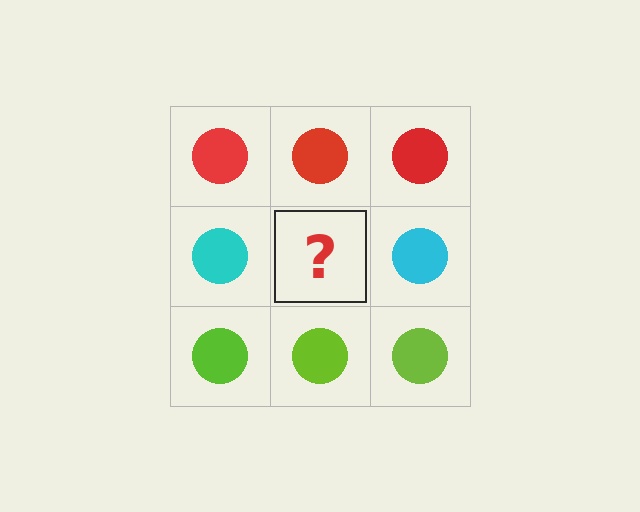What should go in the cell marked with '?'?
The missing cell should contain a cyan circle.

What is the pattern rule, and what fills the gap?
The rule is that each row has a consistent color. The gap should be filled with a cyan circle.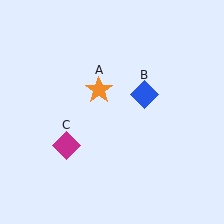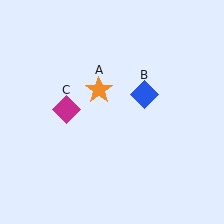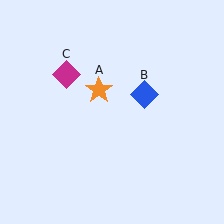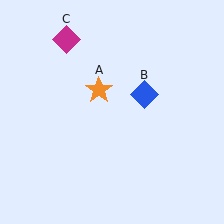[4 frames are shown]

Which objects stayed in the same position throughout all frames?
Orange star (object A) and blue diamond (object B) remained stationary.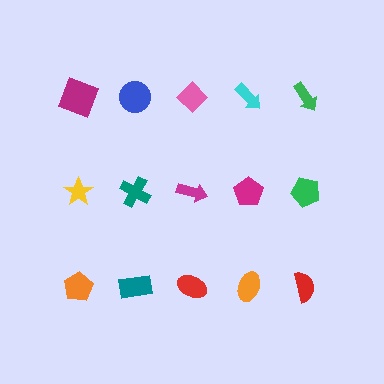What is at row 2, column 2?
A teal cross.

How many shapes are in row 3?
5 shapes.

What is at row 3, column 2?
A teal rectangle.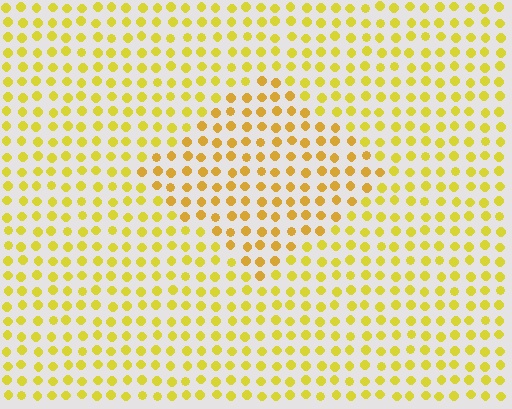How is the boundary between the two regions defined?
The boundary is defined purely by a slight shift in hue (about 18 degrees). Spacing, size, and orientation are identical on both sides.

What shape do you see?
I see a diamond.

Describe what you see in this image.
The image is filled with small yellow elements in a uniform arrangement. A diamond-shaped region is visible where the elements are tinted to a slightly different hue, forming a subtle color boundary.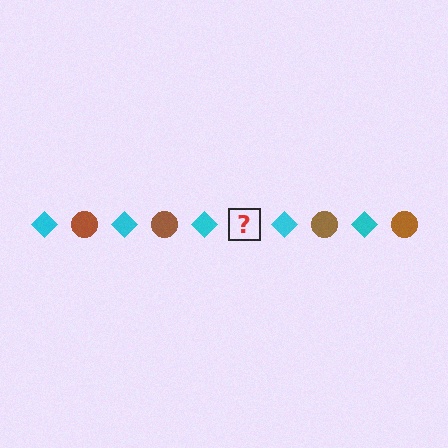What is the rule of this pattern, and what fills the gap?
The rule is that the pattern alternates between cyan diamond and brown circle. The gap should be filled with a brown circle.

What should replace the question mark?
The question mark should be replaced with a brown circle.